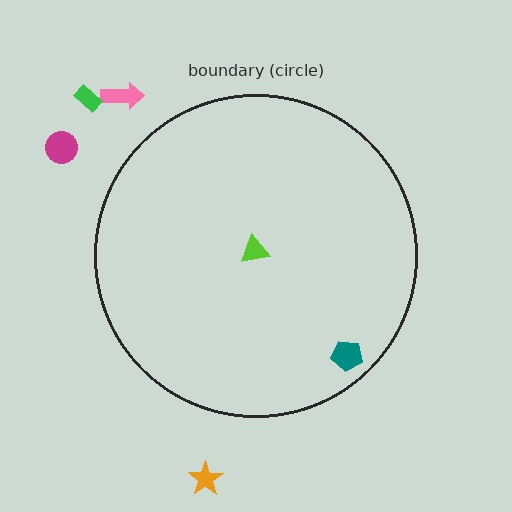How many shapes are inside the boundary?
2 inside, 4 outside.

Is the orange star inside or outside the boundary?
Outside.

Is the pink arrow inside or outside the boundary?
Outside.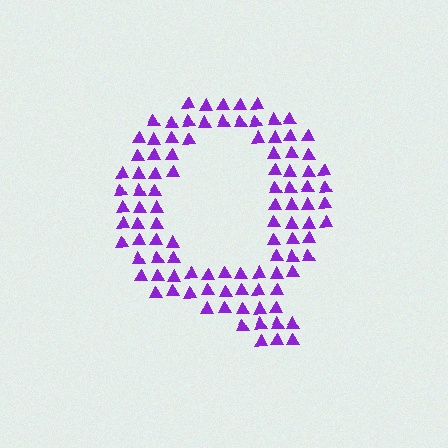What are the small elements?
The small elements are triangles.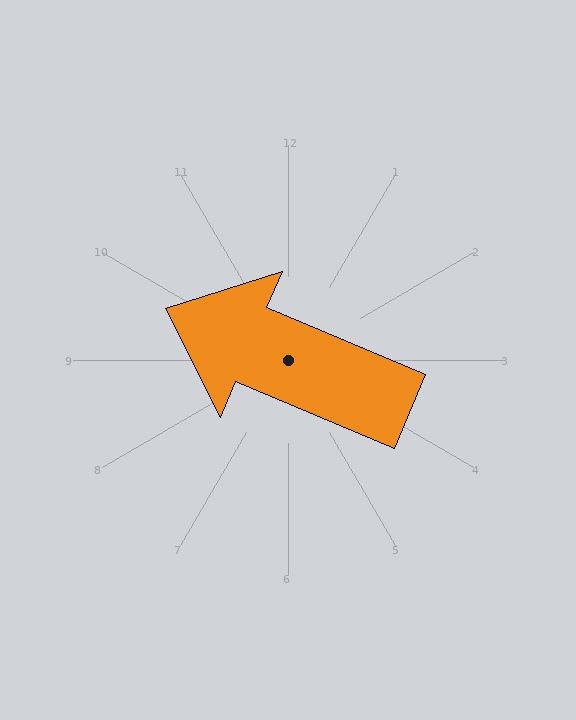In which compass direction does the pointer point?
Northwest.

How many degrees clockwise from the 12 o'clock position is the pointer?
Approximately 293 degrees.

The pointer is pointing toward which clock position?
Roughly 10 o'clock.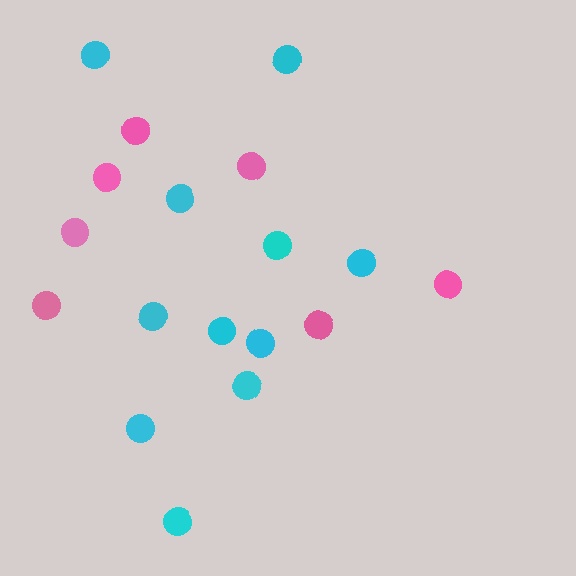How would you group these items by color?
There are 2 groups: one group of pink circles (7) and one group of cyan circles (11).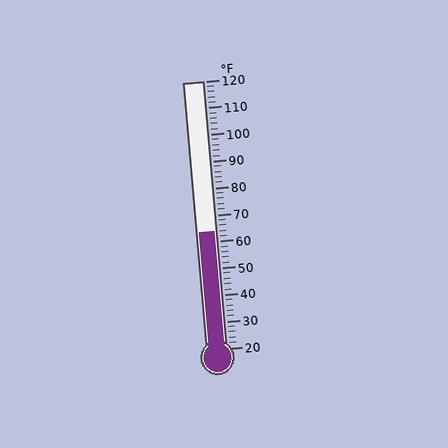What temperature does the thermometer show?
The thermometer shows approximately 64°F.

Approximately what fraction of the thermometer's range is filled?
The thermometer is filled to approximately 45% of its range.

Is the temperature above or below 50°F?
The temperature is above 50°F.